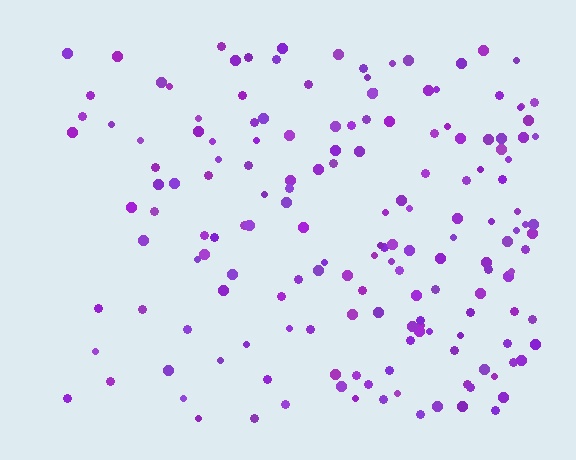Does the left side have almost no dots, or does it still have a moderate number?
Still a moderate number, just noticeably fewer than the right.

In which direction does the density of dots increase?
From left to right, with the right side densest.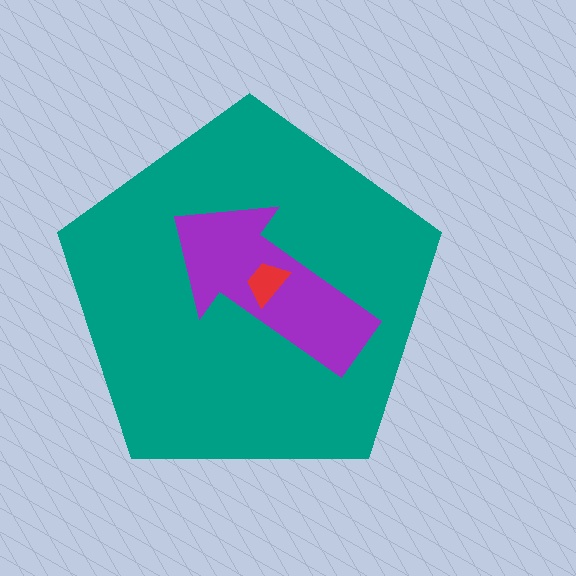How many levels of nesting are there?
3.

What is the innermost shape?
The red trapezoid.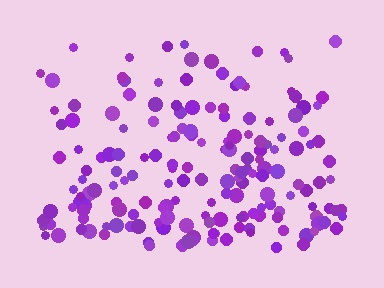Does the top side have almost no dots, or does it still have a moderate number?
Still a moderate number, just noticeably fewer than the bottom.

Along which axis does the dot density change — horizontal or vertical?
Vertical.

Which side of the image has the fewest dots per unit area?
The top.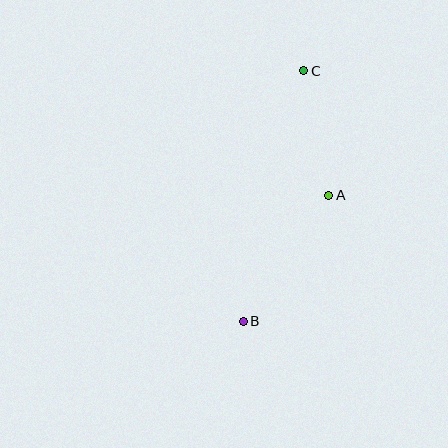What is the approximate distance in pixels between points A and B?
The distance between A and B is approximately 152 pixels.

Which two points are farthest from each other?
Points B and C are farthest from each other.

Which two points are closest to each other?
Points A and C are closest to each other.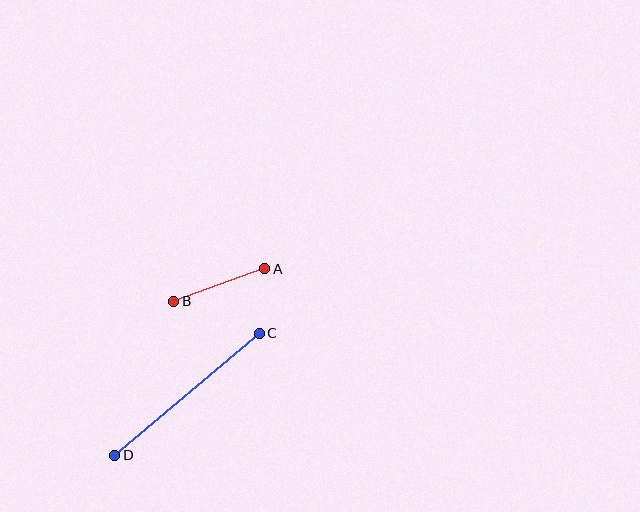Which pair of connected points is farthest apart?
Points C and D are farthest apart.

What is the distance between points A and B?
The distance is approximately 97 pixels.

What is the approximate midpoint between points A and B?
The midpoint is at approximately (219, 285) pixels.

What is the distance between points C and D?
The distance is approximately 189 pixels.